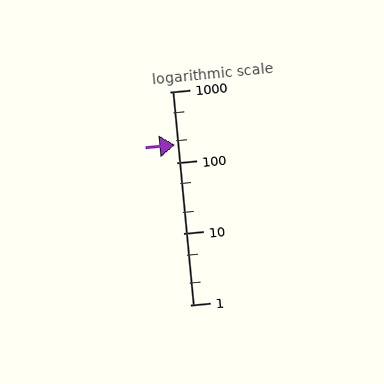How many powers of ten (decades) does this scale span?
The scale spans 3 decades, from 1 to 1000.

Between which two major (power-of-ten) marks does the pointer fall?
The pointer is between 100 and 1000.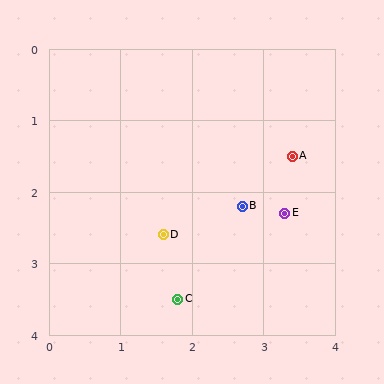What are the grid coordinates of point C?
Point C is at approximately (1.8, 3.5).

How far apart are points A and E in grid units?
Points A and E are about 0.8 grid units apart.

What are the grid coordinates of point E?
Point E is at approximately (3.3, 2.3).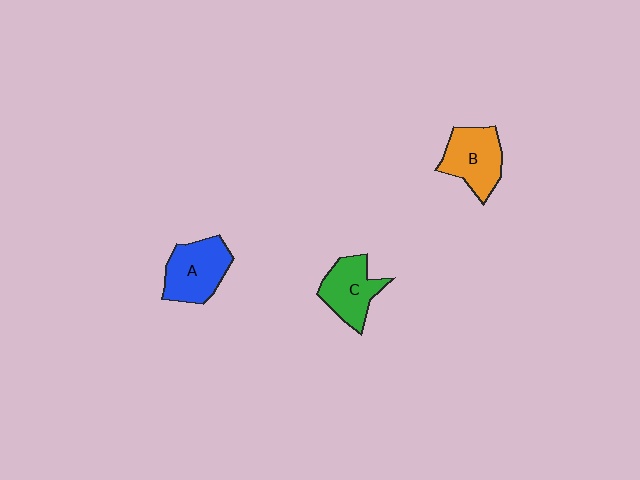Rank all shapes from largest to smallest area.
From largest to smallest: A (blue), B (orange), C (green).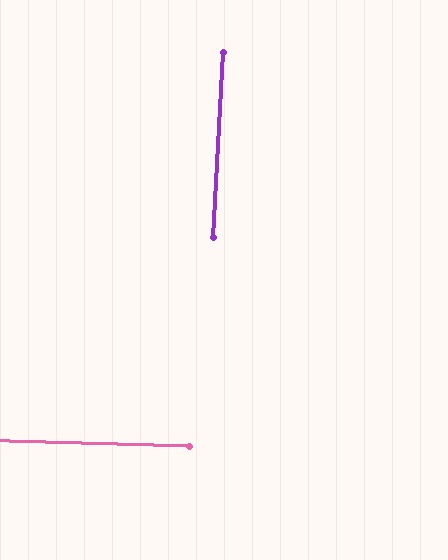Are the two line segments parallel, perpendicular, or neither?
Perpendicular — they meet at approximately 88°.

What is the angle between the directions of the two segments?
Approximately 88 degrees.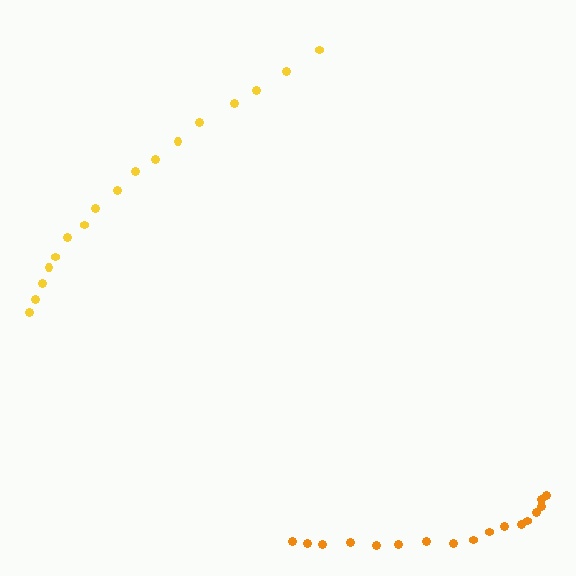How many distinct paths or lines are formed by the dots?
There are 2 distinct paths.